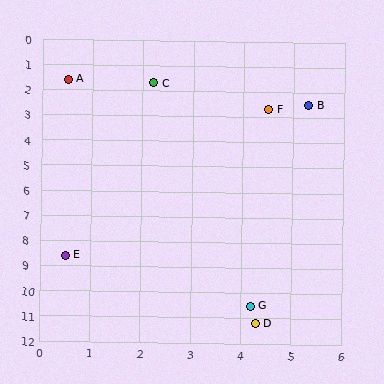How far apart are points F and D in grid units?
Points F and D are about 8.5 grid units apart.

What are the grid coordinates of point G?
Point G is at approximately (4.2, 10.5).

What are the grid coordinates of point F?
Point F is at approximately (4.5, 2.7).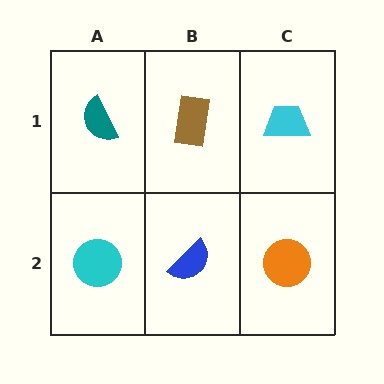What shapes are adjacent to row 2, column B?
A brown rectangle (row 1, column B), a cyan circle (row 2, column A), an orange circle (row 2, column C).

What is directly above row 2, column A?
A teal semicircle.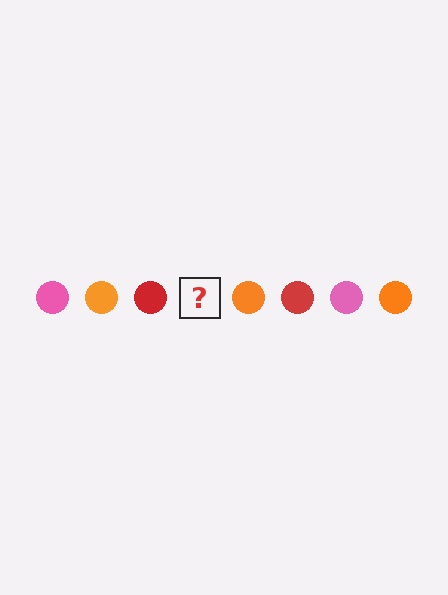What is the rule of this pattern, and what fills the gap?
The rule is that the pattern cycles through pink, orange, red circles. The gap should be filled with a pink circle.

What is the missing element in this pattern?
The missing element is a pink circle.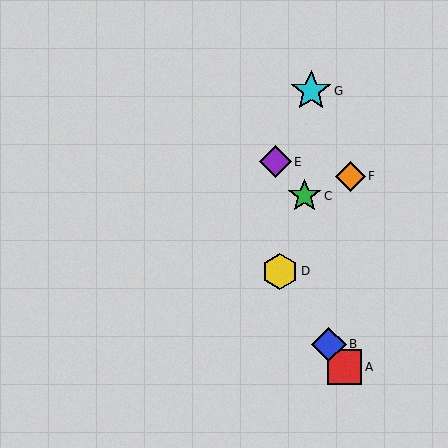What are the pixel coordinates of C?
Object C is at (304, 196).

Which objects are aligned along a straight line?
Objects A, B, D are aligned along a straight line.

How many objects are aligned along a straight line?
3 objects (A, B, D) are aligned along a straight line.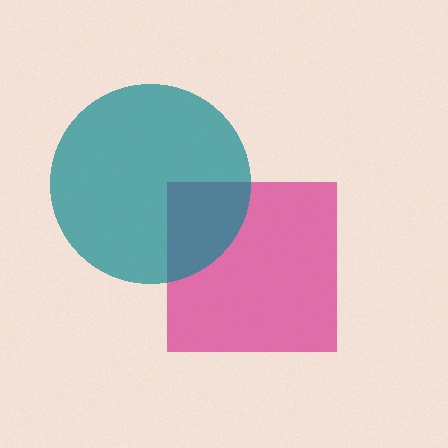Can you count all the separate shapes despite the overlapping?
Yes, there are 2 separate shapes.